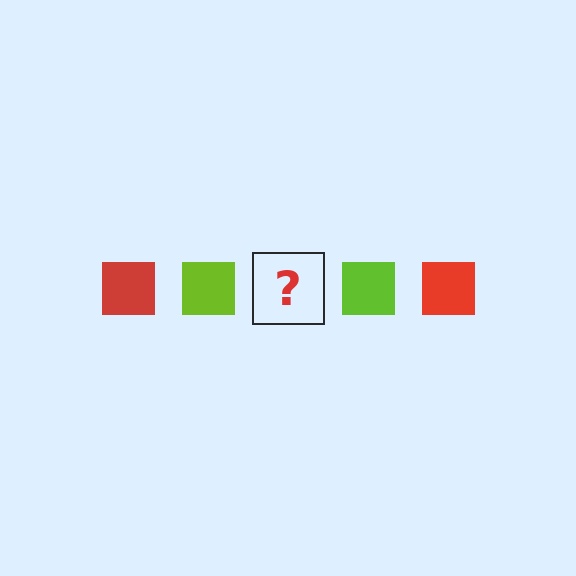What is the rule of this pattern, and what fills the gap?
The rule is that the pattern cycles through red, lime squares. The gap should be filled with a red square.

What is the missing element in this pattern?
The missing element is a red square.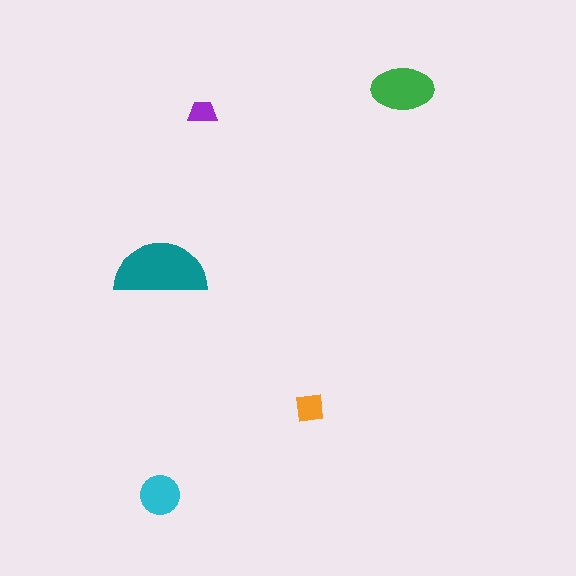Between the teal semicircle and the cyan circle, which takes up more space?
The teal semicircle.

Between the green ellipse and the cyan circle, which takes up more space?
The green ellipse.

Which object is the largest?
The teal semicircle.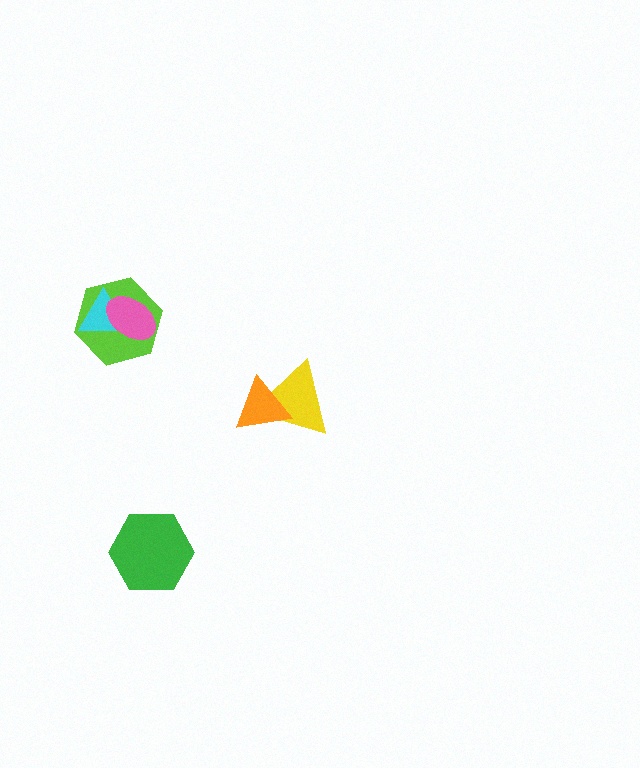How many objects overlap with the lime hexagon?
2 objects overlap with the lime hexagon.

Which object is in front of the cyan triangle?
The pink ellipse is in front of the cyan triangle.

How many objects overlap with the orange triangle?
1 object overlaps with the orange triangle.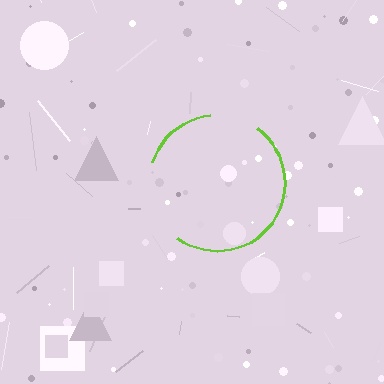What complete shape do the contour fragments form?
The contour fragments form a circle.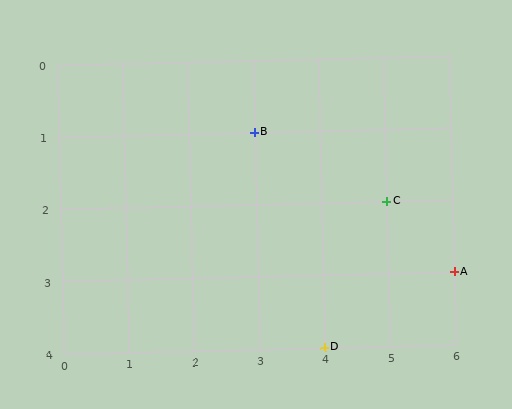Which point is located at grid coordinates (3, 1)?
Point B is at (3, 1).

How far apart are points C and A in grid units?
Points C and A are 1 column and 1 row apart (about 1.4 grid units diagonally).